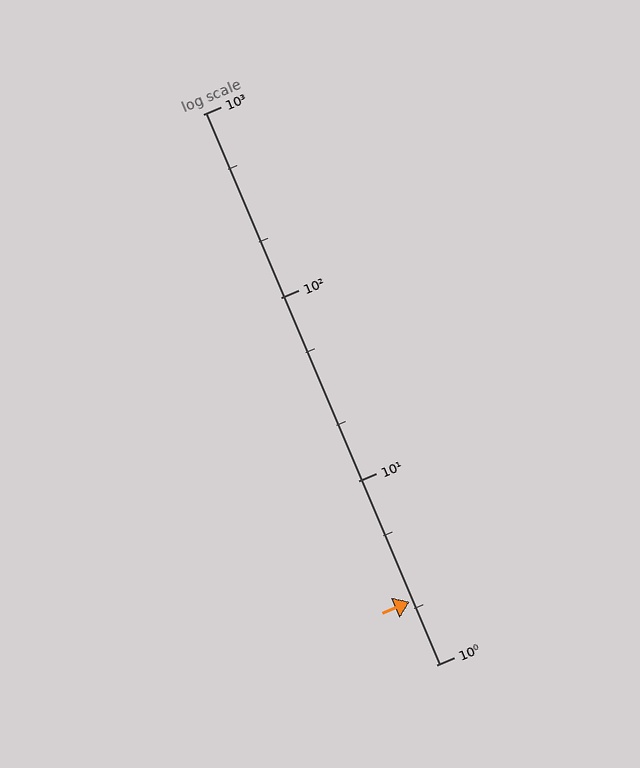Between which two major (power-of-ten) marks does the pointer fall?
The pointer is between 1 and 10.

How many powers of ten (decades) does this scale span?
The scale spans 3 decades, from 1 to 1000.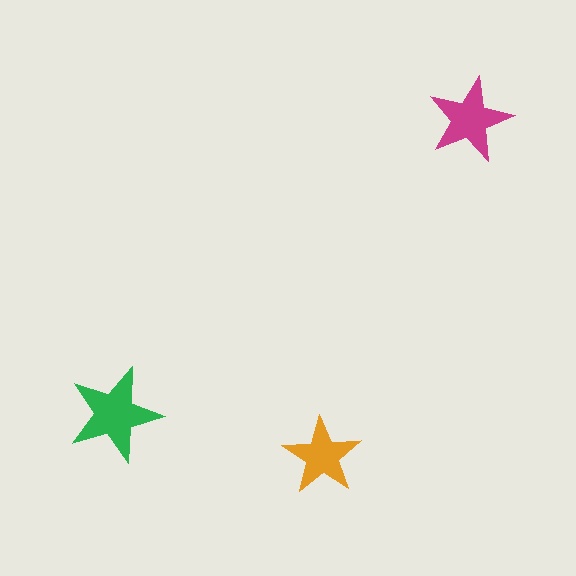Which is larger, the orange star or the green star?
The green one.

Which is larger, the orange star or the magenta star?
The magenta one.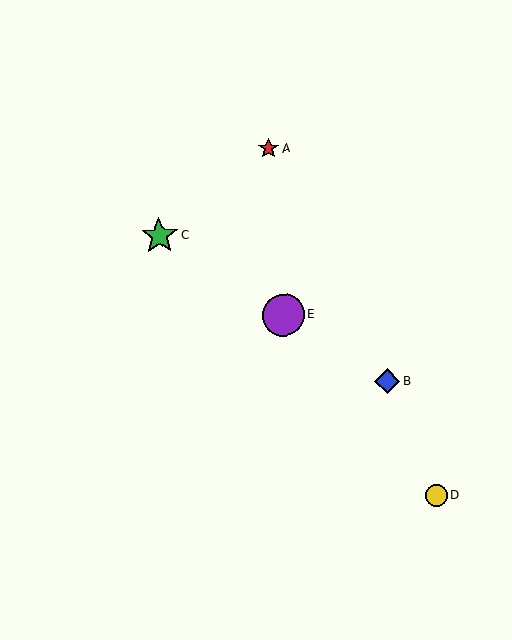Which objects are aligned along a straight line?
Objects B, C, E are aligned along a straight line.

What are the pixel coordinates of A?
Object A is at (269, 148).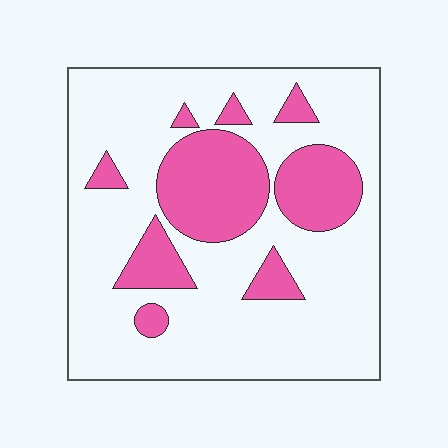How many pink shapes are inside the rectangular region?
9.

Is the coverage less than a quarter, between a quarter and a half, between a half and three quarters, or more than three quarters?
Between a quarter and a half.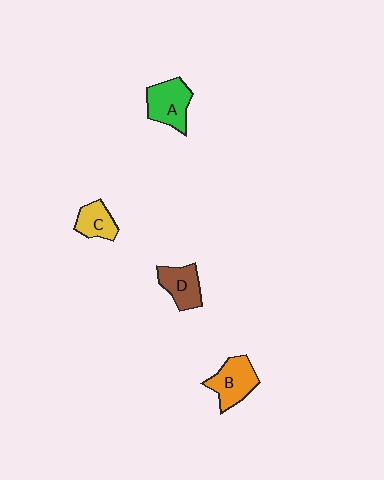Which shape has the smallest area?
Shape C (yellow).